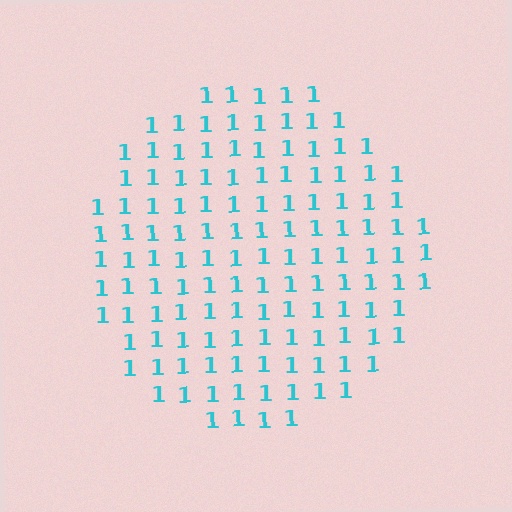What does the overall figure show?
The overall figure shows a circle.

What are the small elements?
The small elements are digit 1's.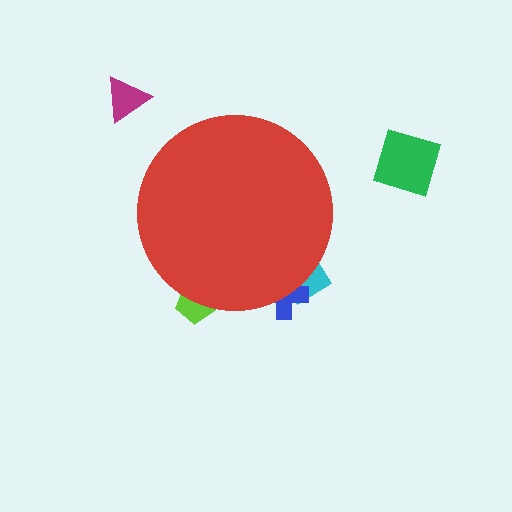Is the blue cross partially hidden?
Yes, the blue cross is partially hidden behind the red circle.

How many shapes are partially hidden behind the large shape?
3 shapes are partially hidden.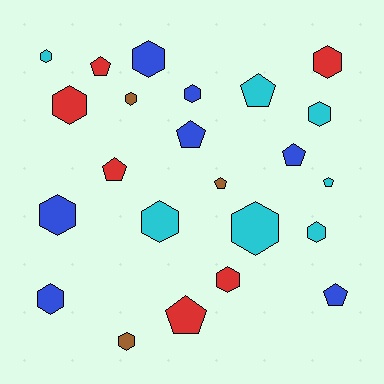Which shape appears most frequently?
Hexagon, with 14 objects.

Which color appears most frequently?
Cyan, with 7 objects.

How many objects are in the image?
There are 23 objects.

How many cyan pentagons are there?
There are 2 cyan pentagons.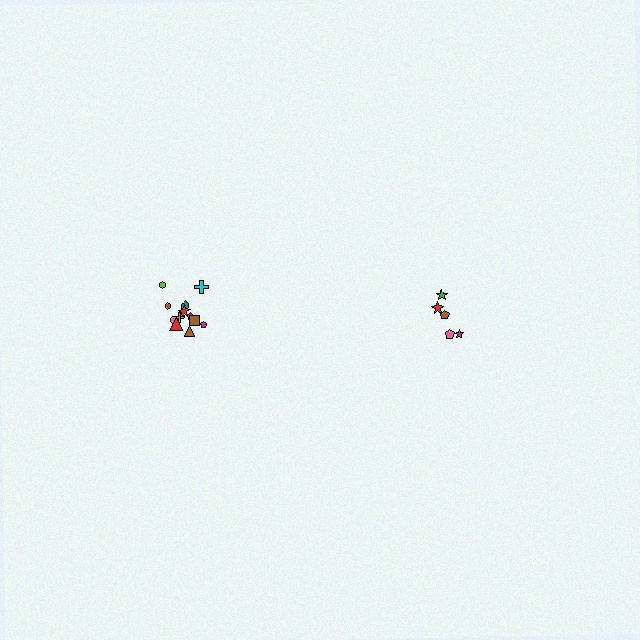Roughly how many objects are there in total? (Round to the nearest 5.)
Roughly 15 objects in total.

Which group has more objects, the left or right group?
The left group.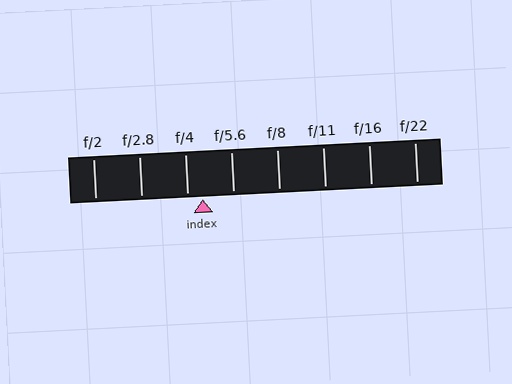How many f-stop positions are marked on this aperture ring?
There are 8 f-stop positions marked.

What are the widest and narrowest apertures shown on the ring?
The widest aperture shown is f/2 and the narrowest is f/22.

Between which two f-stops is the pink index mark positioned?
The index mark is between f/4 and f/5.6.